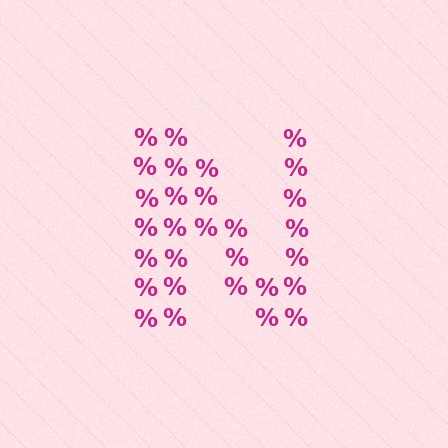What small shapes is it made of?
It is made of small percent signs.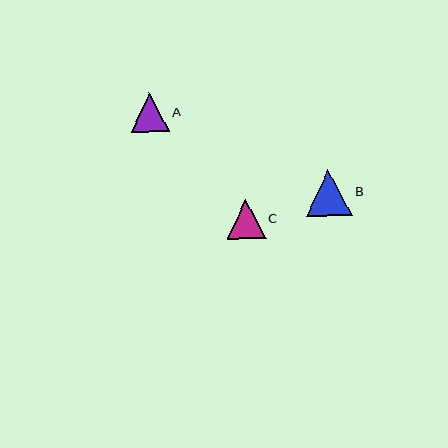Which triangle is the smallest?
Triangle A is the smallest with a size of approximately 38 pixels.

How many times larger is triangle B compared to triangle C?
Triangle B is approximately 1.2 times the size of triangle C.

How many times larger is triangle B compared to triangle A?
Triangle B is approximately 1.2 times the size of triangle A.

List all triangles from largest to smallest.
From largest to smallest: B, C, A.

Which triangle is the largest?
Triangle B is the largest with a size of approximately 46 pixels.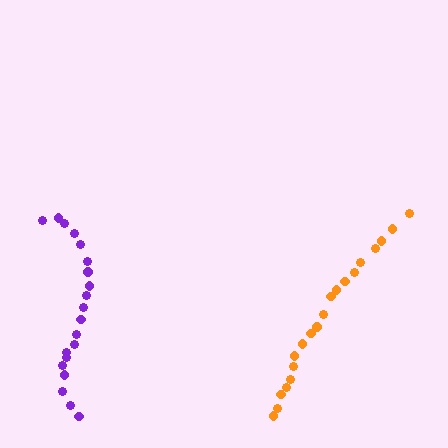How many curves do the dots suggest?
There are 2 distinct paths.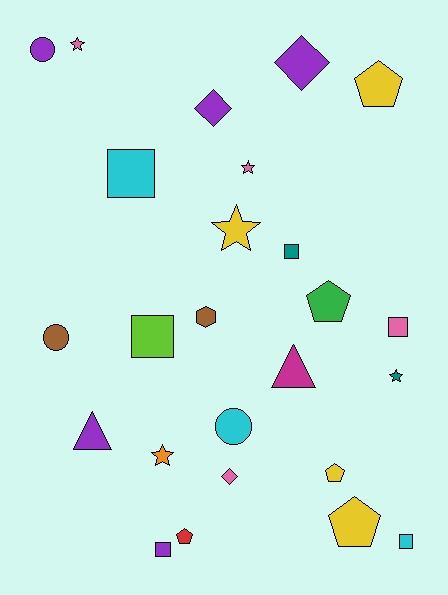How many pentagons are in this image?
There are 5 pentagons.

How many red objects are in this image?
There is 1 red object.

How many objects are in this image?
There are 25 objects.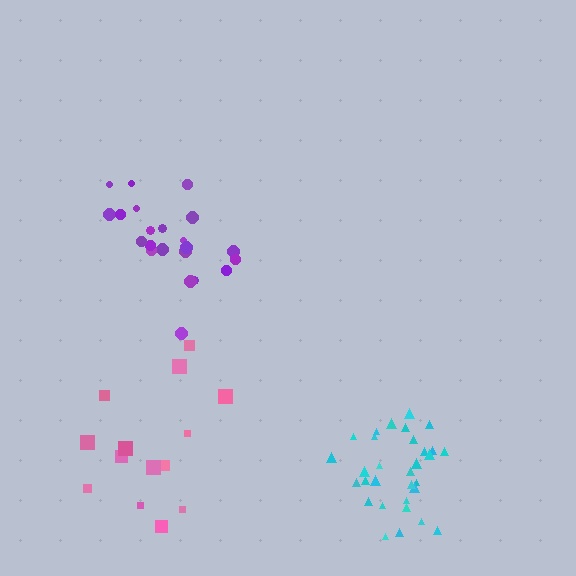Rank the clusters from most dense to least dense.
cyan, purple, pink.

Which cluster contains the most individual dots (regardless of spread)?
Cyan (32).